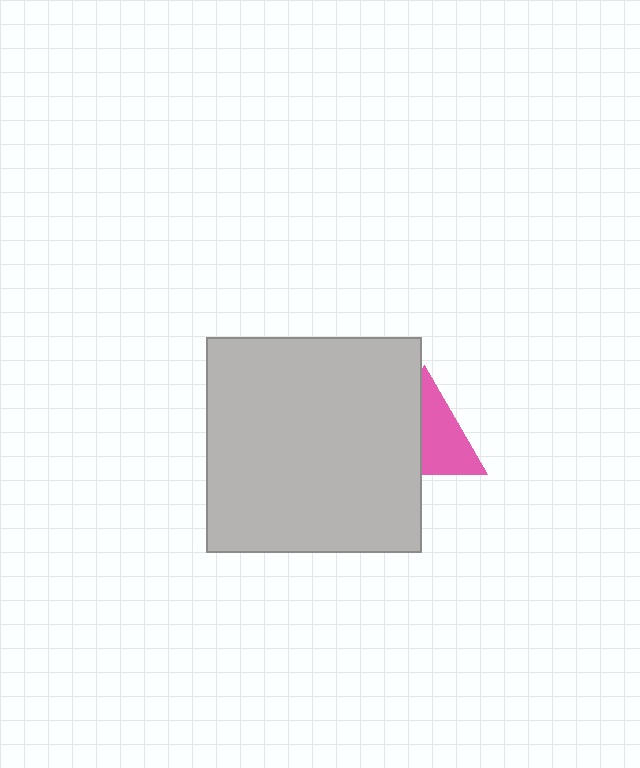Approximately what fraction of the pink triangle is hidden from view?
Roughly 45% of the pink triangle is hidden behind the light gray square.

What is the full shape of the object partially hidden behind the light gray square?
The partially hidden object is a pink triangle.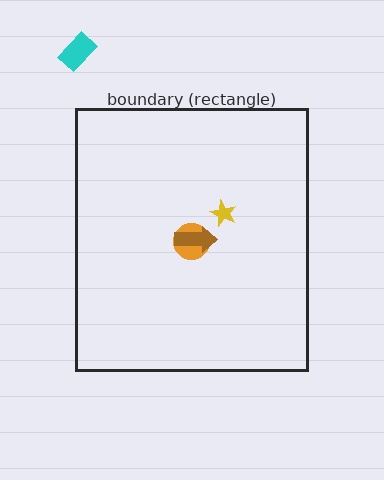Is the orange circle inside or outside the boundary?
Inside.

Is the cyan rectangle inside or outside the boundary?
Outside.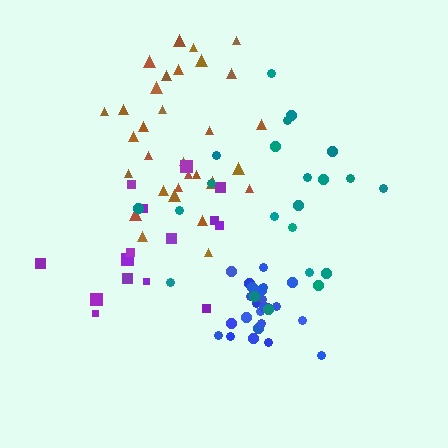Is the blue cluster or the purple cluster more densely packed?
Blue.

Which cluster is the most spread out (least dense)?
Teal.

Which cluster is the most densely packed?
Blue.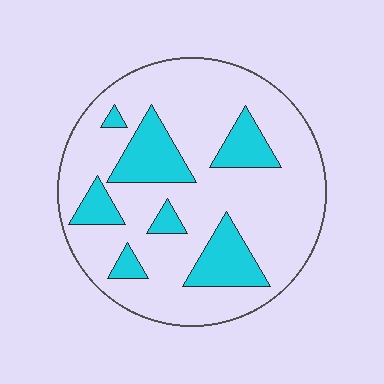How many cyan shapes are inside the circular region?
7.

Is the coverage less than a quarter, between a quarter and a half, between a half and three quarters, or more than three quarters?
Less than a quarter.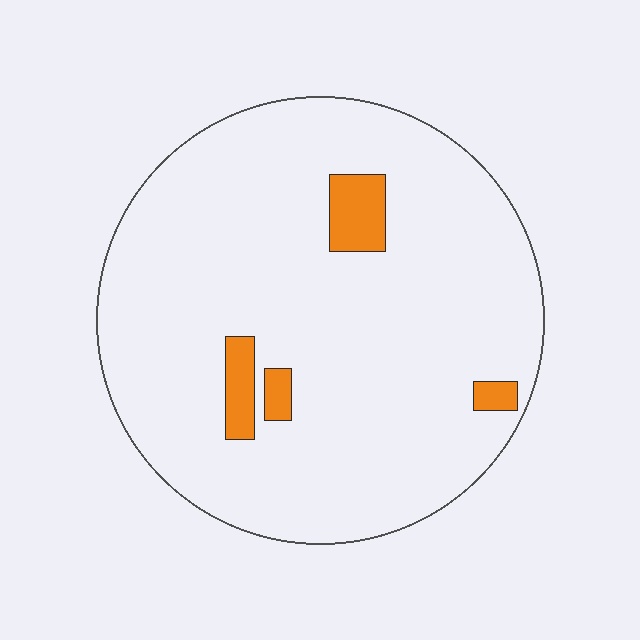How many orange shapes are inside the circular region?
4.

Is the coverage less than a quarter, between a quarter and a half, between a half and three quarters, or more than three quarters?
Less than a quarter.